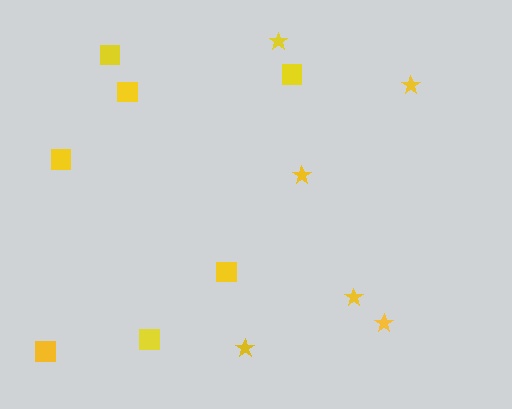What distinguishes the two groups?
There are 2 groups: one group of squares (7) and one group of stars (6).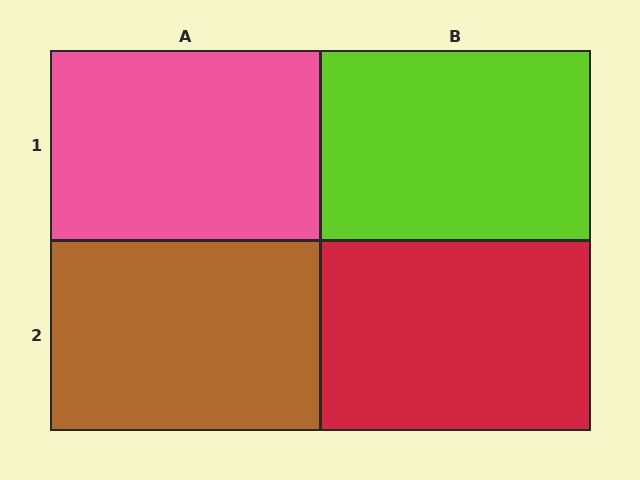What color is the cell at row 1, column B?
Lime.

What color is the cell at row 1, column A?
Pink.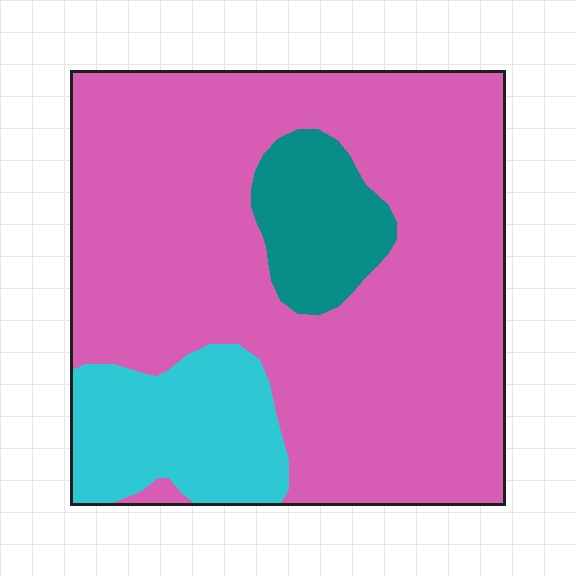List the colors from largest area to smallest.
From largest to smallest: pink, cyan, teal.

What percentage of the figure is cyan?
Cyan covers 15% of the figure.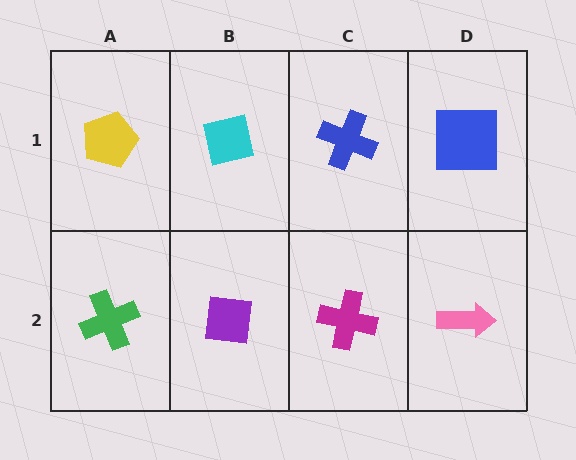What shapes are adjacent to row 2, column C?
A blue cross (row 1, column C), a purple square (row 2, column B), a pink arrow (row 2, column D).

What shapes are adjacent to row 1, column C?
A magenta cross (row 2, column C), a cyan square (row 1, column B), a blue square (row 1, column D).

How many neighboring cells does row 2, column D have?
2.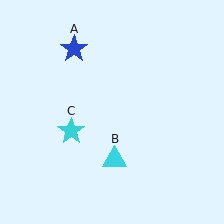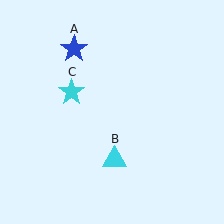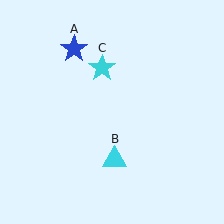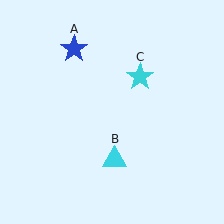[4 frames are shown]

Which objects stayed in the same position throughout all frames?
Blue star (object A) and cyan triangle (object B) remained stationary.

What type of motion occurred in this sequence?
The cyan star (object C) rotated clockwise around the center of the scene.